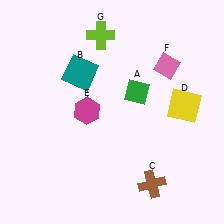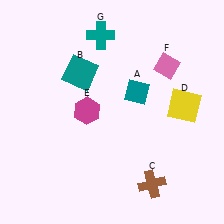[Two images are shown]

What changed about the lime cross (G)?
In Image 1, G is lime. In Image 2, it changed to teal.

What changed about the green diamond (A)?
In Image 1, A is green. In Image 2, it changed to teal.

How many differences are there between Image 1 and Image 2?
There are 2 differences between the two images.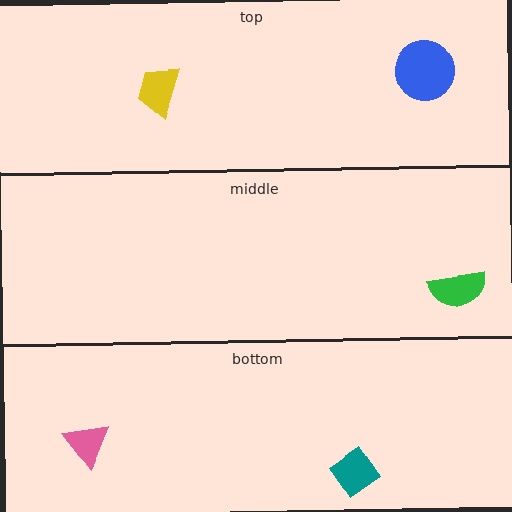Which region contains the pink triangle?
The bottom region.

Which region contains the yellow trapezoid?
The top region.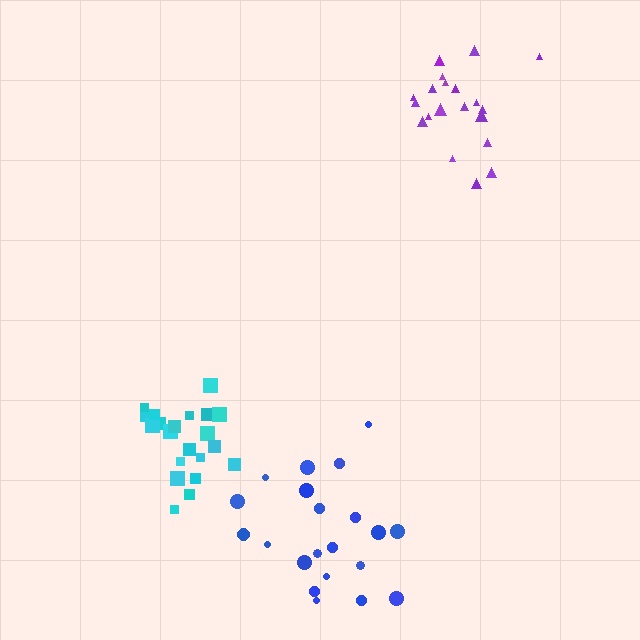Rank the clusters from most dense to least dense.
cyan, purple, blue.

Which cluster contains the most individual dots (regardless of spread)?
Cyan (21).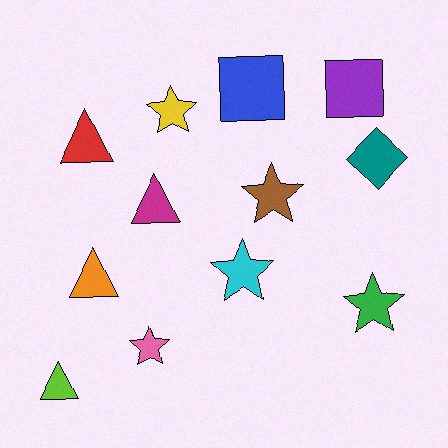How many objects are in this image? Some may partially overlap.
There are 12 objects.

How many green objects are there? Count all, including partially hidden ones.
There is 1 green object.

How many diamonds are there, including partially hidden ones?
There is 1 diamond.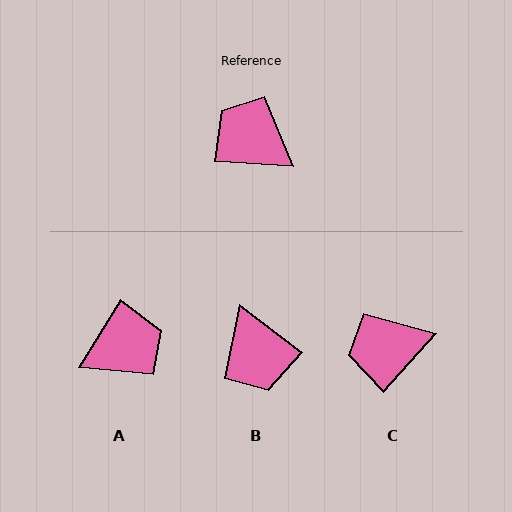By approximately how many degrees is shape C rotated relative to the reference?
Approximately 52 degrees counter-clockwise.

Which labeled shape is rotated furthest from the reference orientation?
B, about 147 degrees away.